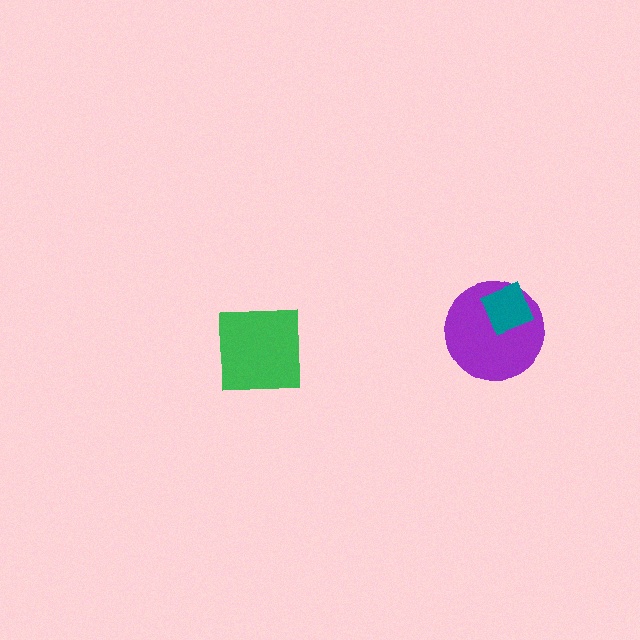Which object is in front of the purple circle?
The teal diamond is in front of the purple circle.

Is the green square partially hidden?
No, no other shape covers it.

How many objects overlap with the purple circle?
1 object overlaps with the purple circle.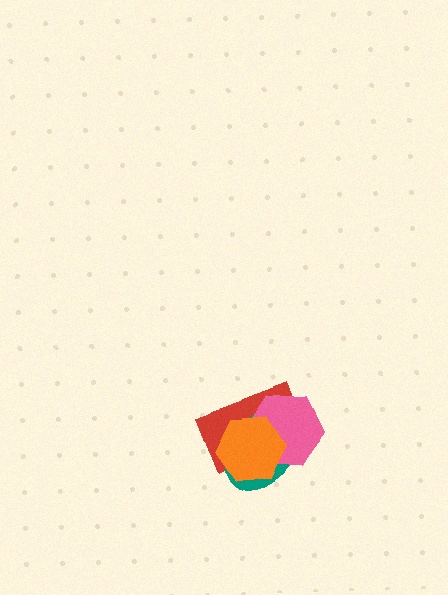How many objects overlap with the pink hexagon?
3 objects overlap with the pink hexagon.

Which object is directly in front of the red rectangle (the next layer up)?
The teal ellipse is directly in front of the red rectangle.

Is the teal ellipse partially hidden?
Yes, it is partially covered by another shape.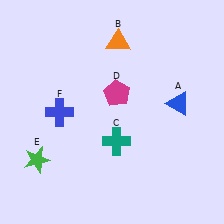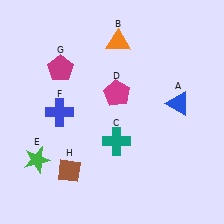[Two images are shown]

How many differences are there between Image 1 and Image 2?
There are 2 differences between the two images.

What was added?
A magenta pentagon (G), a brown diamond (H) were added in Image 2.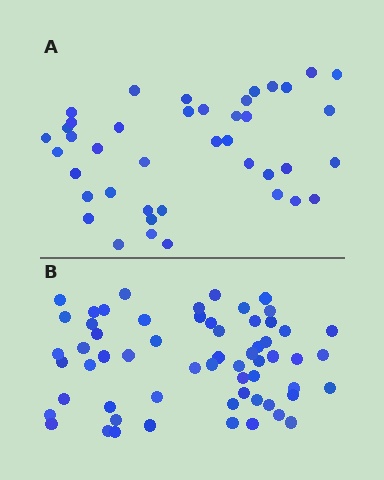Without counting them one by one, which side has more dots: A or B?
Region B (the bottom region) has more dots.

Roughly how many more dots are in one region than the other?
Region B has approximately 20 more dots than region A.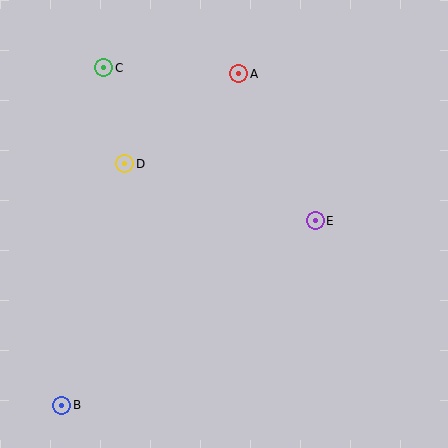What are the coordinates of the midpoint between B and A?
The midpoint between B and A is at (150, 239).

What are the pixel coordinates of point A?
Point A is at (239, 74).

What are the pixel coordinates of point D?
Point D is at (125, 164).